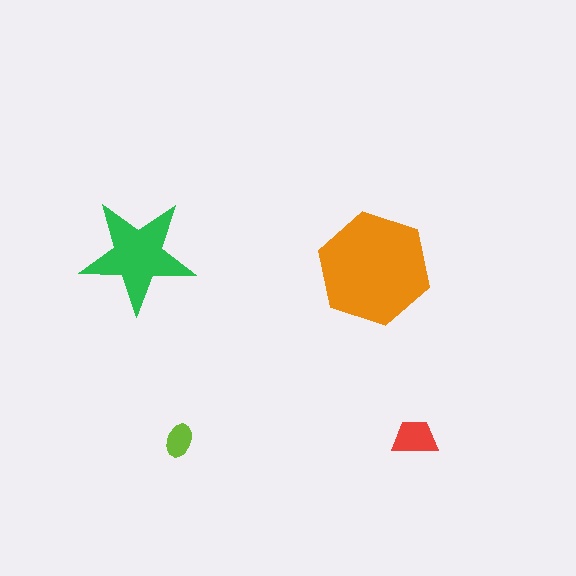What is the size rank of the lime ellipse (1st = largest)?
4th.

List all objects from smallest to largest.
The lime ellipse, the red trapezoid, the green star, the orange hexagon.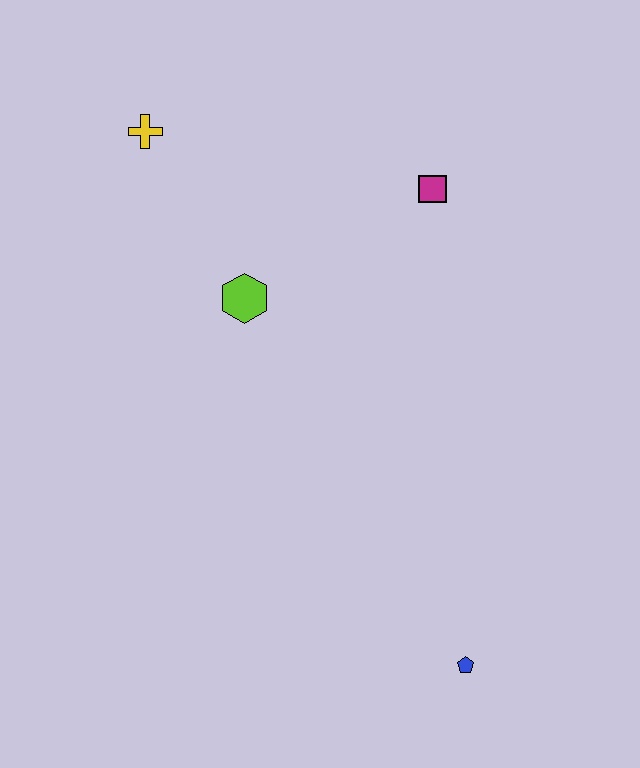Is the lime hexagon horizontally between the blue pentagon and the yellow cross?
Yes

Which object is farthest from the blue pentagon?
The yellow cross is farthest from the blue pentagon.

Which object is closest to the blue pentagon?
The lime hexagon is closest to the blue pentagon.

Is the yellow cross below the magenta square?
No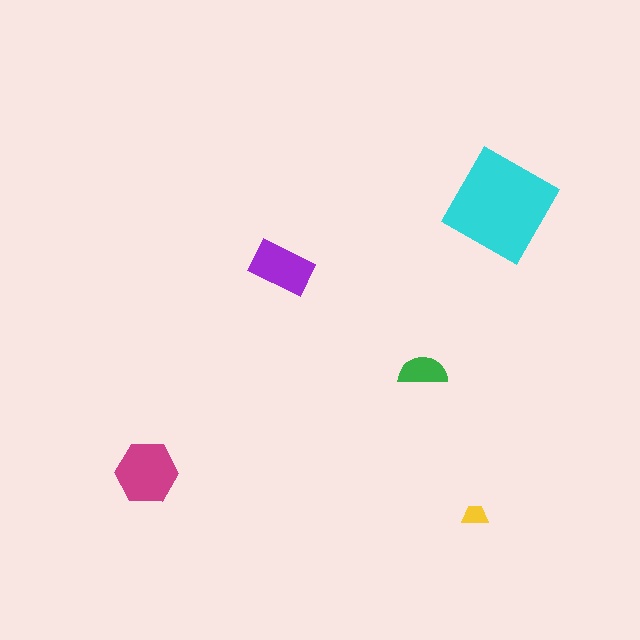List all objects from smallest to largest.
The yellow trapezoid, the green semicircle, the purple rectangle, the magenta hexagon, the cyan diamond.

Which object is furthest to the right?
The cyan diamond is rightmost.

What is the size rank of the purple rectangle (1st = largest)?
3rd.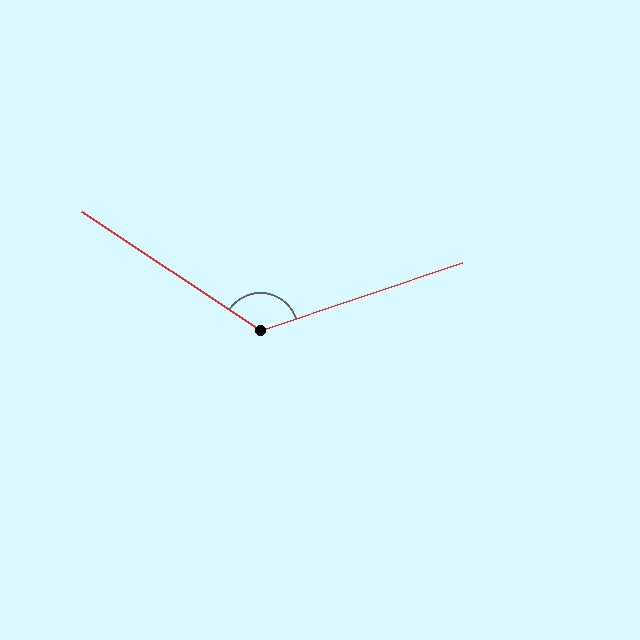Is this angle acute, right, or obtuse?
It is obtuse.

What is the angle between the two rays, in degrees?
Approximately 128 degrees.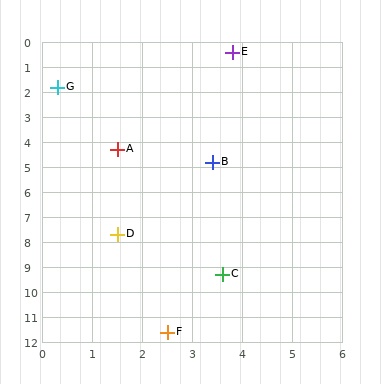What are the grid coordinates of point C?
Point C is at approximately (3.6, 9.3).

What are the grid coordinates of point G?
Point G is at approximately (0.3, 1.8).